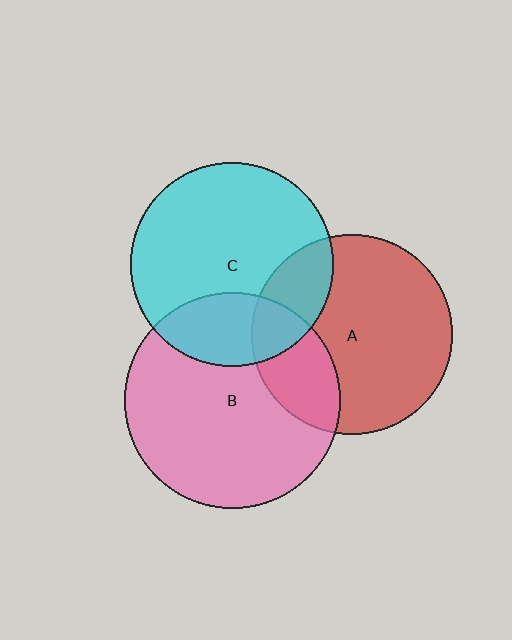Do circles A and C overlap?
Yes.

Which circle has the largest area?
Circle B (pink).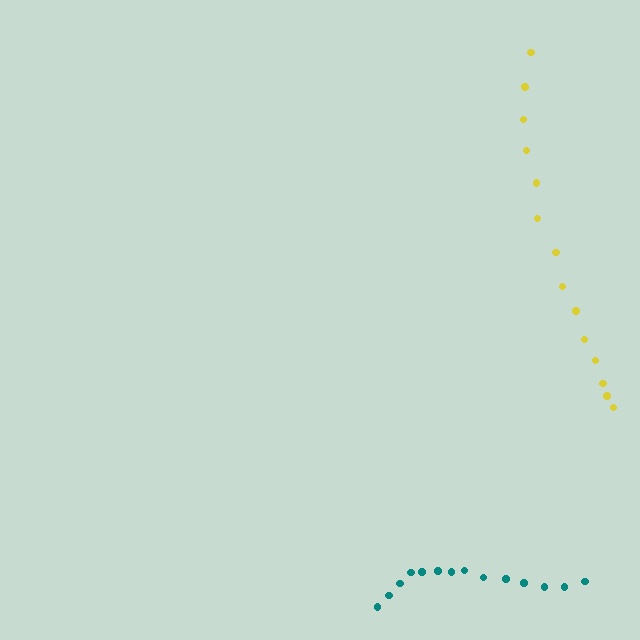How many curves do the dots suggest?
There are 2 distinct paths.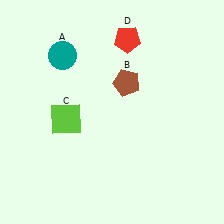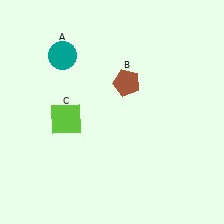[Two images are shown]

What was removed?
The red pentagon (D) was removed in Image 2.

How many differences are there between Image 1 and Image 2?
There is 1 difference between the two images.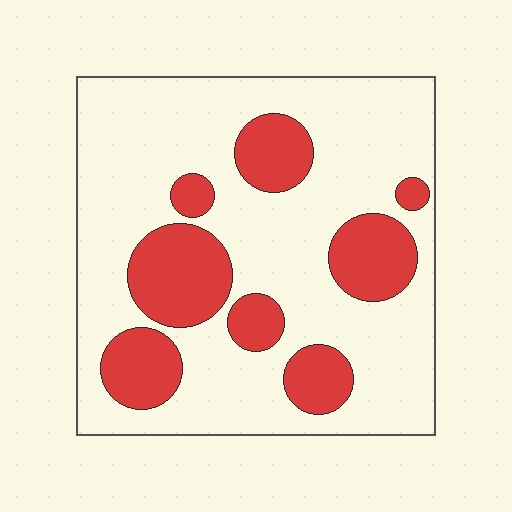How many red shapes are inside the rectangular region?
8.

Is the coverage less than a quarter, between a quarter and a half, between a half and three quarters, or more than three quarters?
Between a quarter and a half.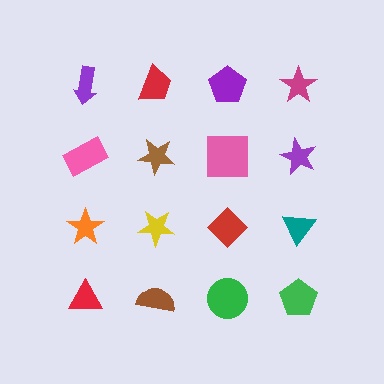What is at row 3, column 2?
A yellow star.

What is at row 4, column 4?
A green pentagon.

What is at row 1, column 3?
A purple pentagon.